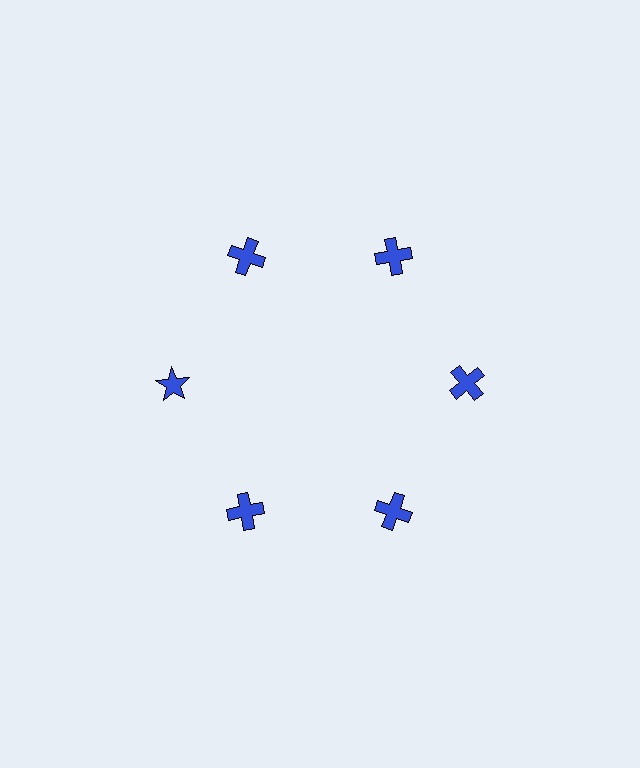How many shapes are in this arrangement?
There are 6 shapes arranged in a ring pattern.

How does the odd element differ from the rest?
It has a different shape: star instead of cross.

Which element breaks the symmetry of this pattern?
The blue star at roughly the 9 o'clock position breaks the symmetry. All other shapes are blue crosses.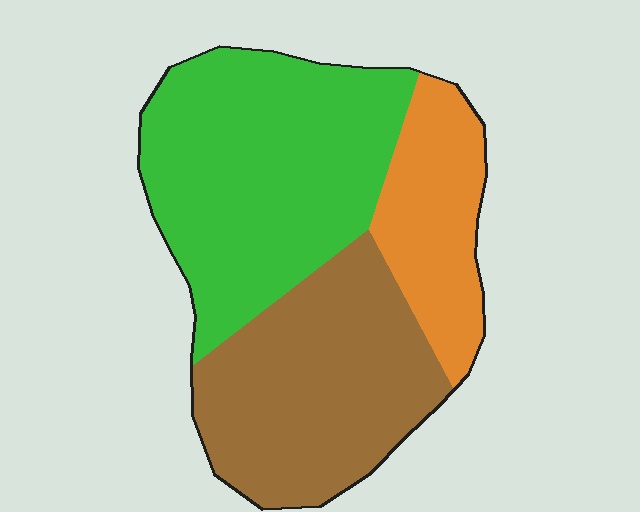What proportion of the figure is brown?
Brown takes up about three eighths (3/8) of the figure.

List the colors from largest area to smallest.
From largest to smallest: green, brown, orange.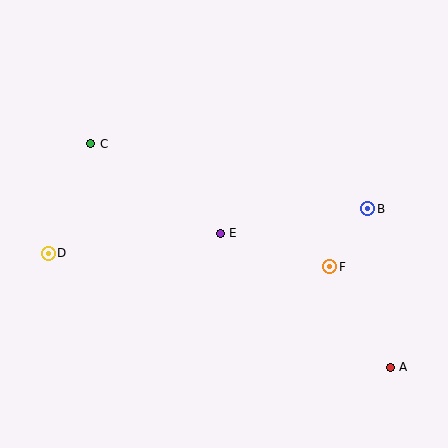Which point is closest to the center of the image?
Point E at (220, 233) is closest to the center.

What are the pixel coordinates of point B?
Point B is at (368, 209).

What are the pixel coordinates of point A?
Point A is at (390, 367).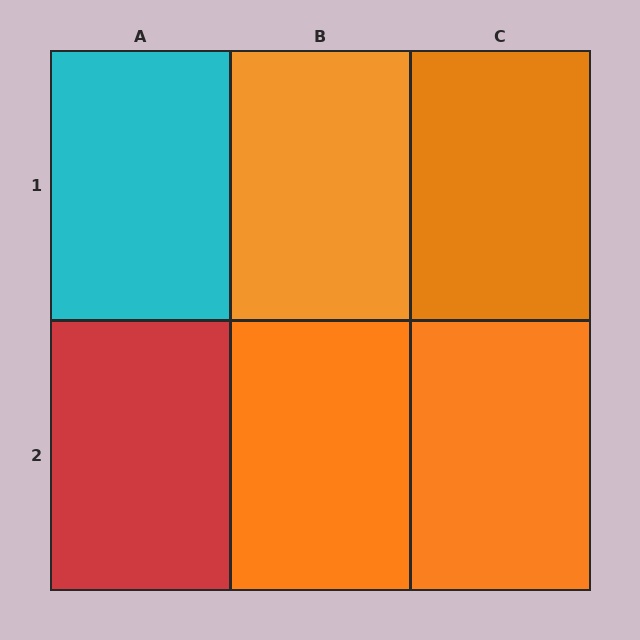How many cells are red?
1 cell is red.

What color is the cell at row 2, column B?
Orange.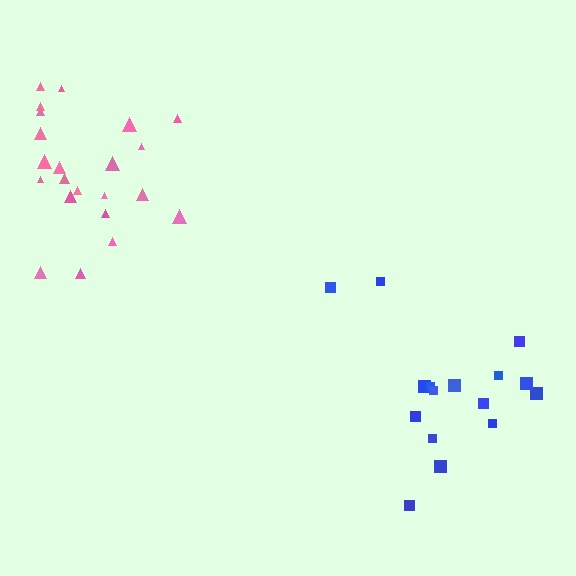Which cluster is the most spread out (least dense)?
Blue.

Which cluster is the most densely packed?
Pink.